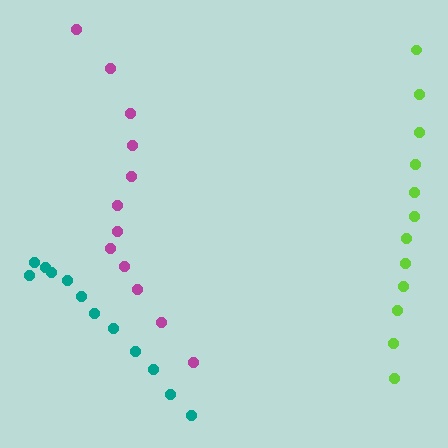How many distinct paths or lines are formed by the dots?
There are 3 distinct paths.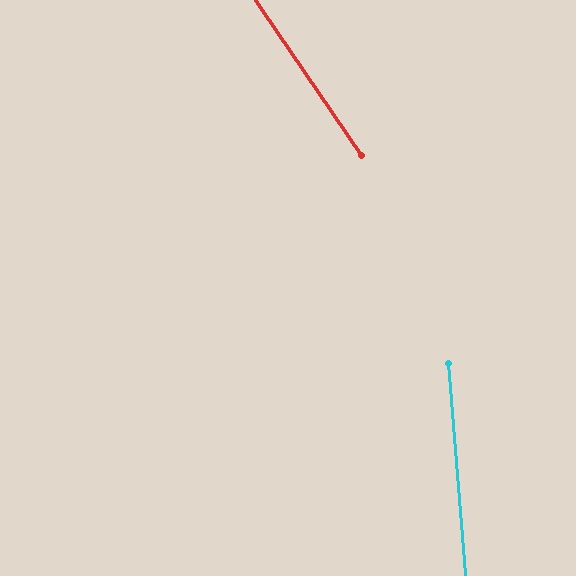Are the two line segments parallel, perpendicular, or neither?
Neither parallel nor perpendicular — they differ by about 30°.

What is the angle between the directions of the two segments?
Approximately 30 degrees.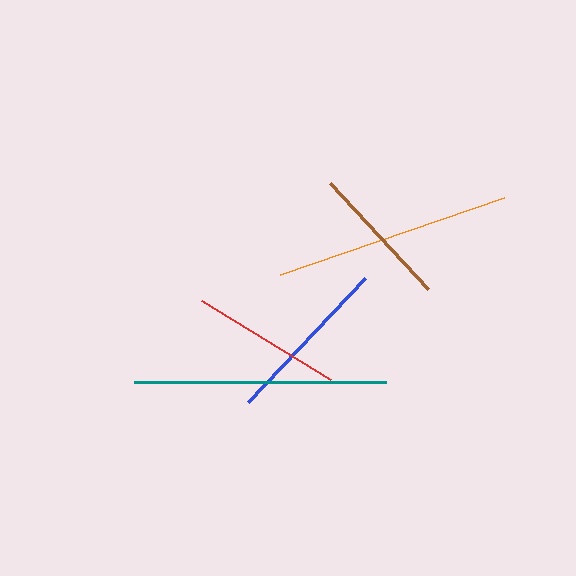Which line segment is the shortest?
The brown line is the shortest at approximately 144 pixels.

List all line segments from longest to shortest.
From longest to shortest: teal, orange, blue, red, brown.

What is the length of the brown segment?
The brown segment is approximately 144 pixels long.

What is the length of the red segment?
The red segment is approximately 152 pixels long.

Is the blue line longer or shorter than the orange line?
The orange line is longer than the blue line.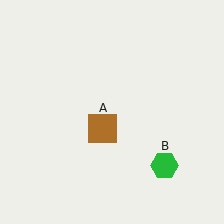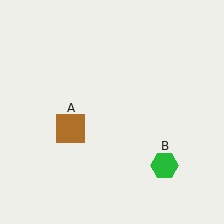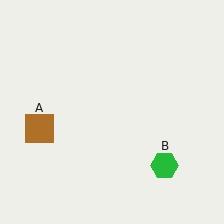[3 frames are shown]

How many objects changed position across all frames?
1 object changed position: brown square (object A).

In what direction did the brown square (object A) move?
The brown square (object A) moved left.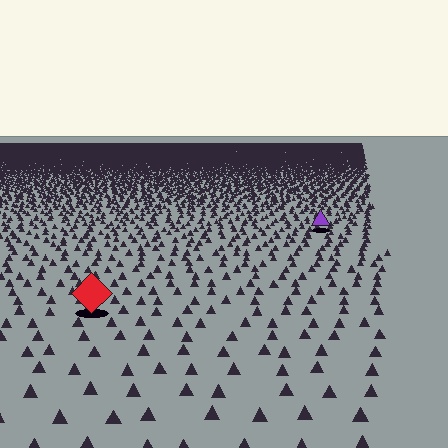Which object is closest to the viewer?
The red diamond is closest. The texture marks near it are larger and more spread out.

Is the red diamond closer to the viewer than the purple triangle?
Yes. The red diamond is closer — you can tell from the texture gradient: the ground texture is coarser near it.